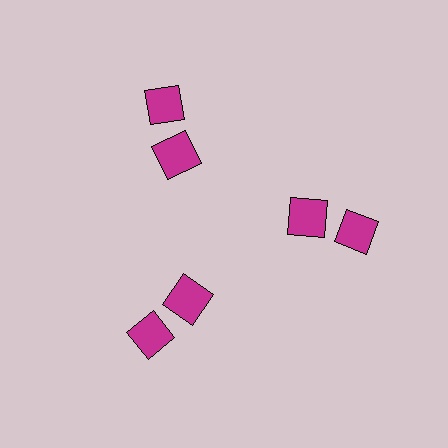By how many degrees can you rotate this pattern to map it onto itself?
The pattern maps onto itself every 120 degrees of rotation.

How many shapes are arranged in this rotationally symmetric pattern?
There are 6 shapes, arranged in 3 groups of 2.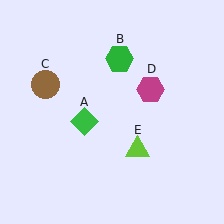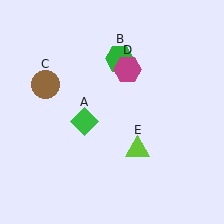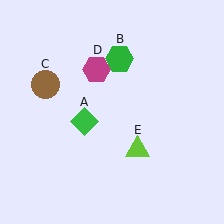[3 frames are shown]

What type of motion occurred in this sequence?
The magenta hexagon (object D) rotated counterclockwise around the center of the scene.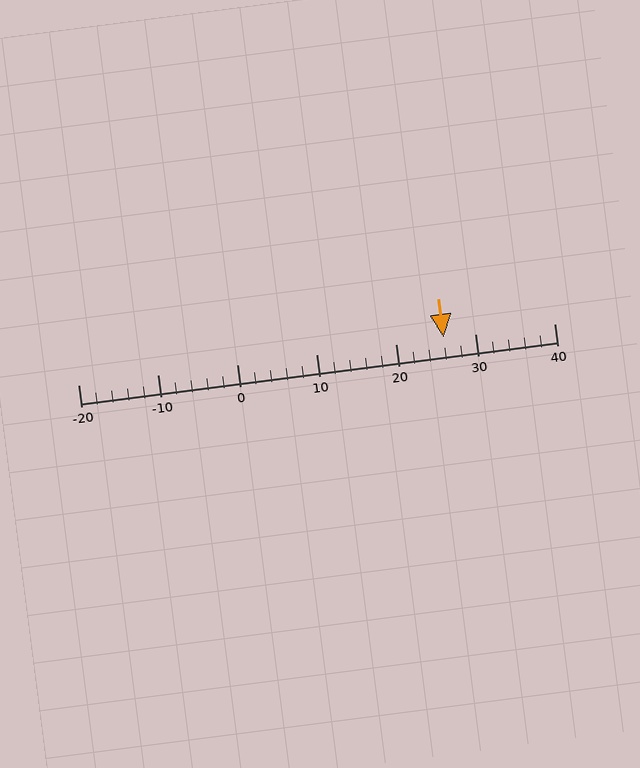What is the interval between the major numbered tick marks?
The major tick marks are spaced 10 units apart.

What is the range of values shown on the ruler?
The ruler shows values from -20 to 40.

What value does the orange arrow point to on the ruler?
The orange arrow points to approximately 26.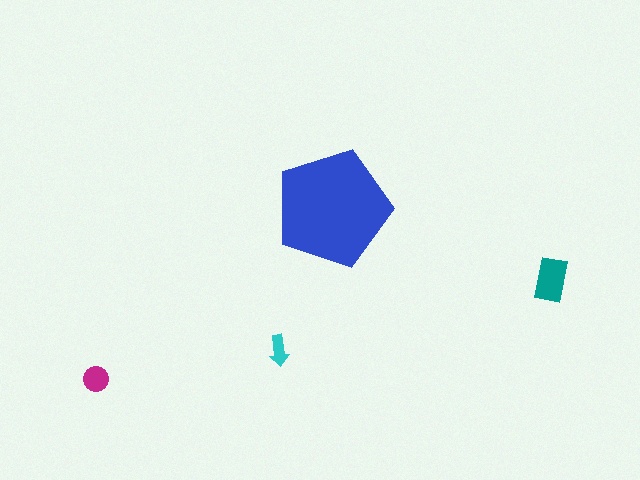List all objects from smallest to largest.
The cyan arrow, the magenta circle, the teal rectangle, the blue pentagon.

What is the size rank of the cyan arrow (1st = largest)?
4th.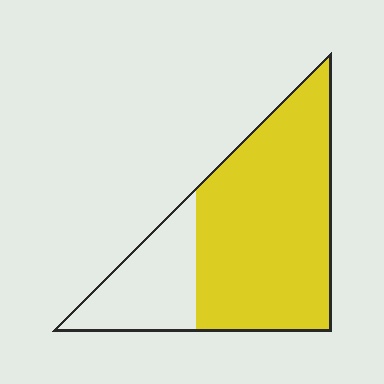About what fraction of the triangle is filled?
About three quarters (3/4).